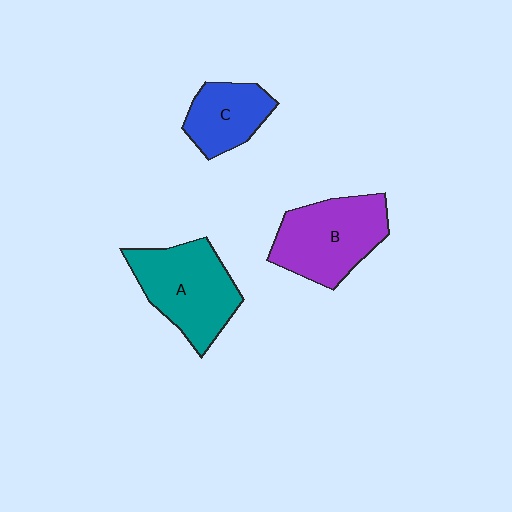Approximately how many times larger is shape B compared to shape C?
Approximately 1.6 times.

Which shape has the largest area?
Shape A (teal).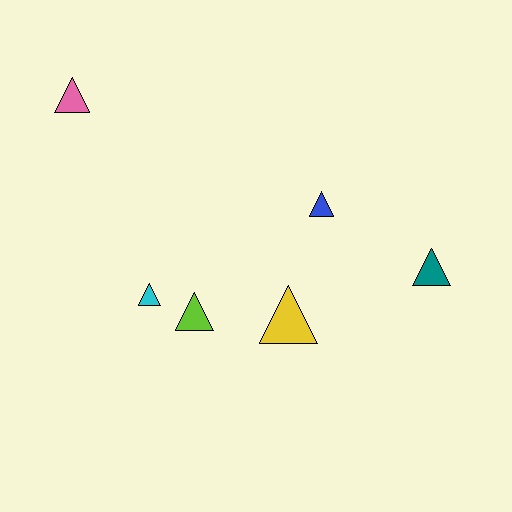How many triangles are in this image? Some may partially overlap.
There are 6 triangles.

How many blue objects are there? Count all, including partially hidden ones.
There is 1 blue object.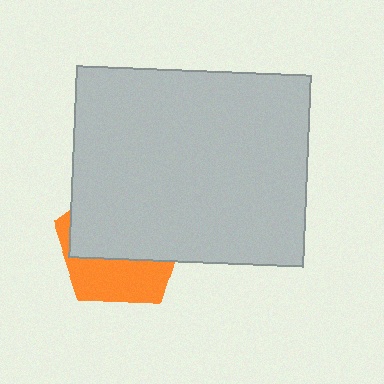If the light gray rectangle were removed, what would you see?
You would see the complete orange pentagon.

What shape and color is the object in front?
The object in front is a light gray rectangle.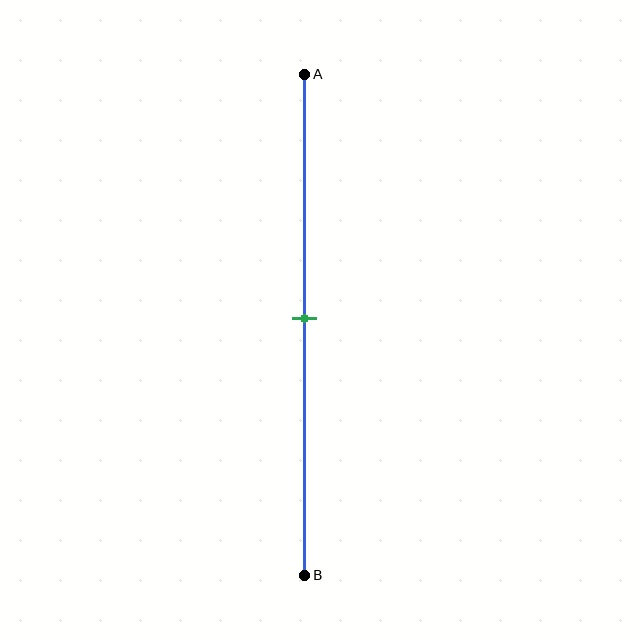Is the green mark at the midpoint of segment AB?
Yes, the mark is approximately at the midpoint.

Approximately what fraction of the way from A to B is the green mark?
The green mark is approximately 50% of the way from A to B.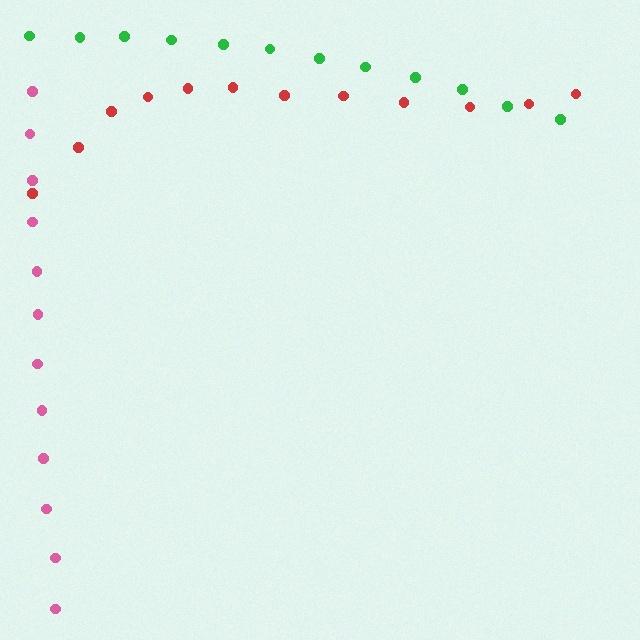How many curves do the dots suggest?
There are 3 distinct paths.